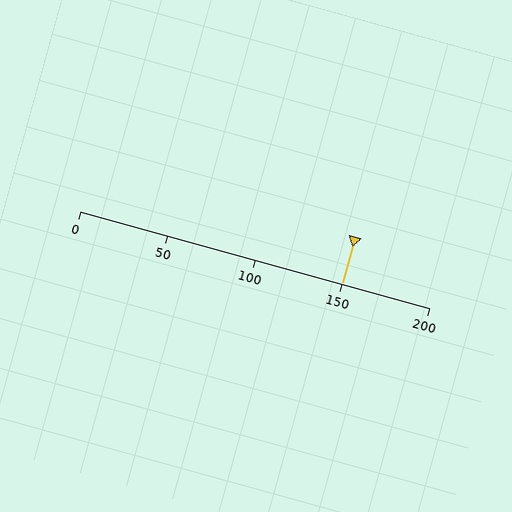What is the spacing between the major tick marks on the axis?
The major ticks are spaced 50 apart.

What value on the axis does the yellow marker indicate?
The marker indicates approximately 150.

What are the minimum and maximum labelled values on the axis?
The axis runs from 0 to 200.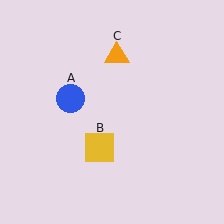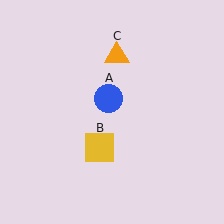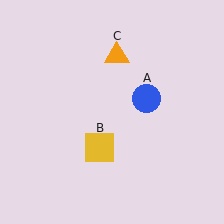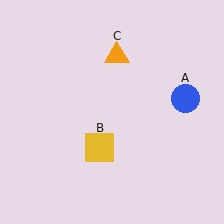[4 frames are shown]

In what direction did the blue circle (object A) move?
The blue circle (object A) moved right.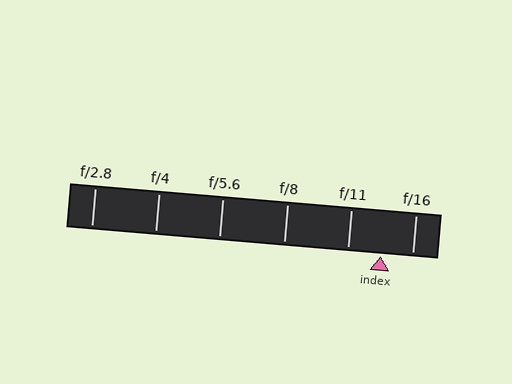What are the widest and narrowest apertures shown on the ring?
The widest aperture shown is f/2.8 and the narrowest is f/16.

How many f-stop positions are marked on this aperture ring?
There are 6 f-stop positions marked.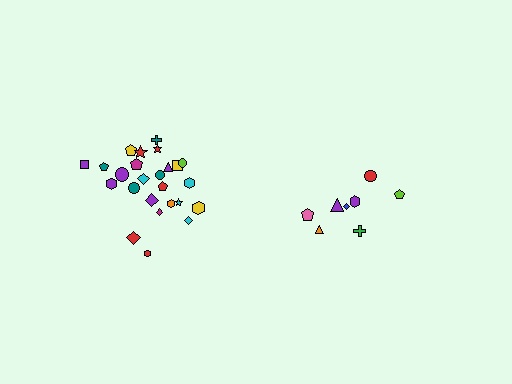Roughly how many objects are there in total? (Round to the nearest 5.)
Roughly 35 objects in total.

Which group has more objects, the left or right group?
The left group.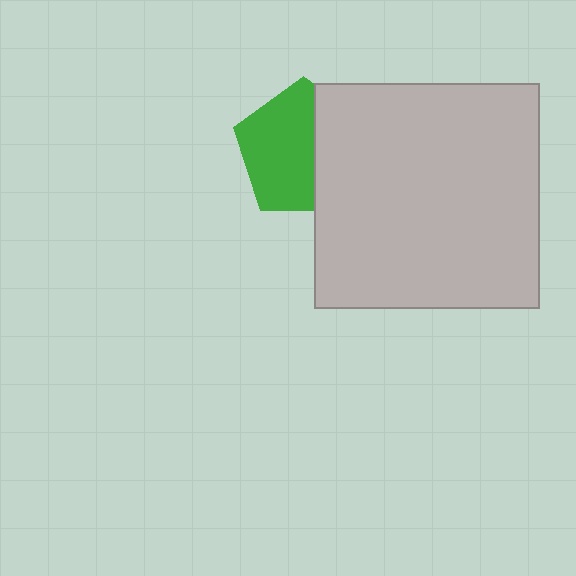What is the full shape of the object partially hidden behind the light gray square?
The partially hidden object is a green pentagon.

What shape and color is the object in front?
The object in front is a light gray square.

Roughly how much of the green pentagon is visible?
About half of it is visible (roughly 59%).